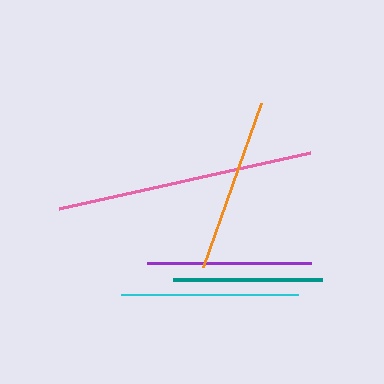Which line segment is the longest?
The pink line is the longest at approximately 258 pixels.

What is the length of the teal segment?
The teal segment is approximately 148 pixels long.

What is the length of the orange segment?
The orange segment is approximately 173 pixels long.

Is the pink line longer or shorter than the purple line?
The pink line is longer than the purple line.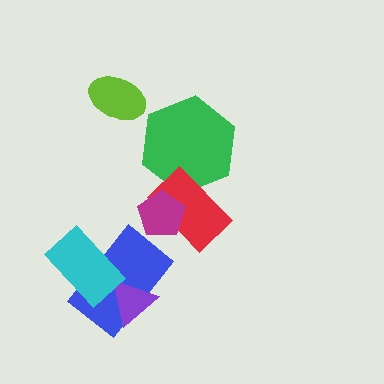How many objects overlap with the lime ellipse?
0 objects overlap with the lime ellipse.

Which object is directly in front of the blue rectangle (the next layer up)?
The purple triangle is directly in front of the blue rectangle.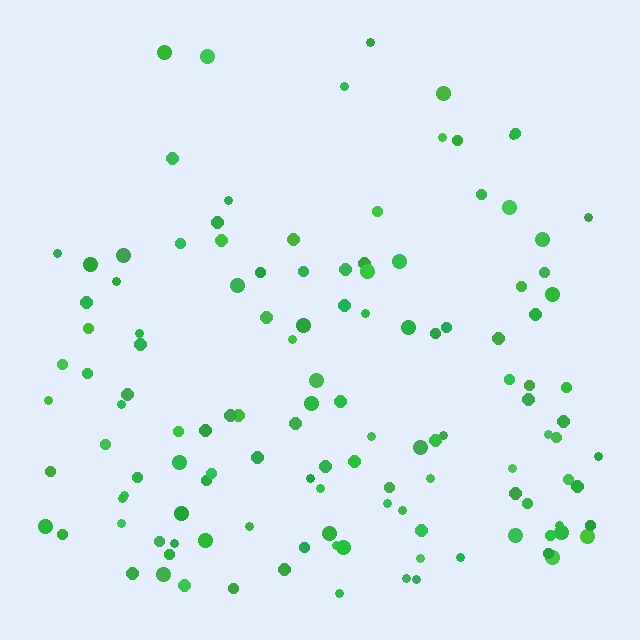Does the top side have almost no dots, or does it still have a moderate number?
Still a moderate number, just noticeably fewer than the bottom.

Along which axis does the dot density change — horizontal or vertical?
Vertical.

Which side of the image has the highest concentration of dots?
The bottom.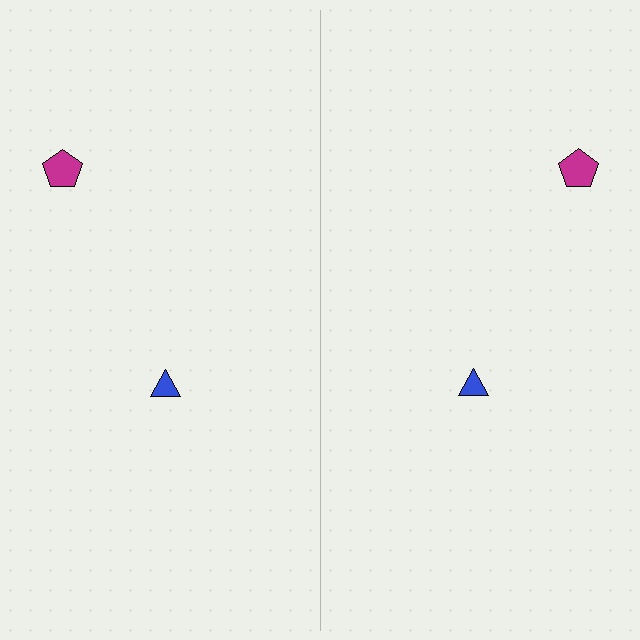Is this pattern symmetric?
Yes, this pattern has bilateral (reflection) symmetry.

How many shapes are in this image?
There are 4 shapes in this image.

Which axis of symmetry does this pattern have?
The pattern has a vertical axis of symmetry running through the center of the image.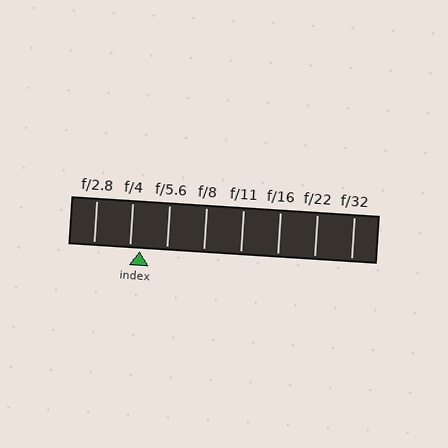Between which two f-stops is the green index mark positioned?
The index mark is between f/4 and f/5.6.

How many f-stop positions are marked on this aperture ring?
There are 8 f-stop positions marked.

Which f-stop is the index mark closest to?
The index mark is closest to f/4.